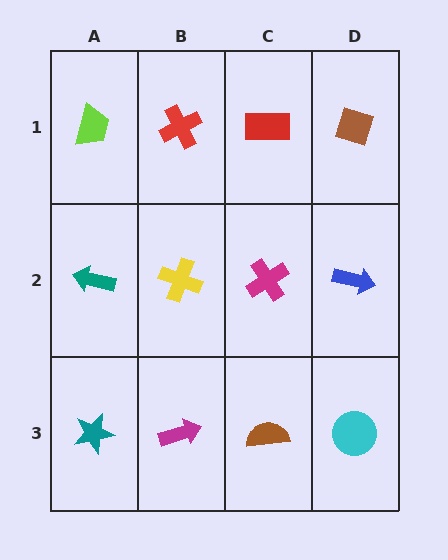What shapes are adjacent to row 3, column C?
A magenta cross (row 2, column C), a magenta arrow (row 3, column B), a cyan circle (row 3, column D).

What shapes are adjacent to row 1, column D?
A blue arrow (row 2, column D), a red rectangle (row 1, column C).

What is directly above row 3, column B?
A yellow cross.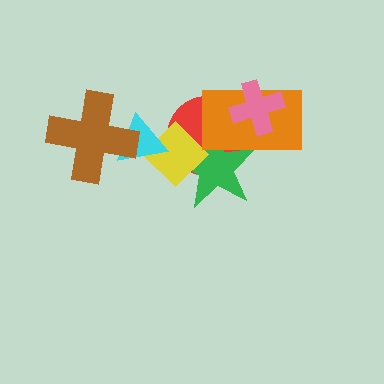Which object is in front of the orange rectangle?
The pink cross is in front of the orange rectangle.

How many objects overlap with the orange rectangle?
3 objects overlap with the orange rectangle.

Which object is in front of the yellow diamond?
The cyan triangle is in front of the yellow diamond.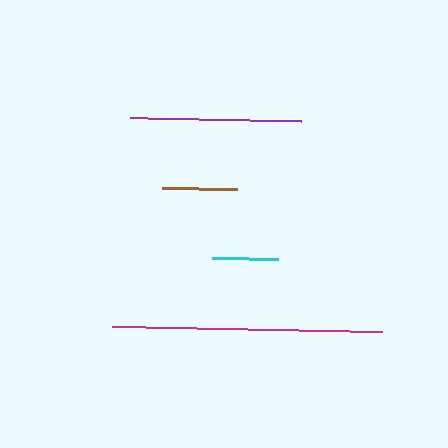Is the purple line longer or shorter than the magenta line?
The magenta line is longer than the purple line.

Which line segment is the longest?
The magenta line is the longest at approximately 270 pixels.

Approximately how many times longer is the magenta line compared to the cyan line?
The magenta line is approximately 4.1 times the length of the cyan line.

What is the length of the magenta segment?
The magenta segment is approximately 270 pixels long.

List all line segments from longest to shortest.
From longest to shortest: magenta, purple, brown, cyan.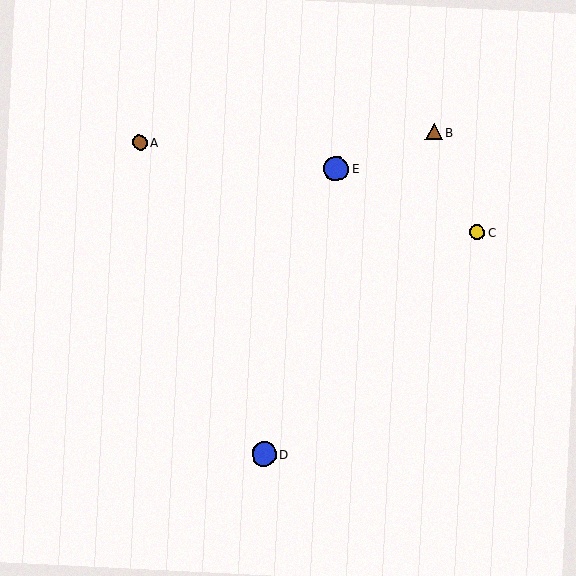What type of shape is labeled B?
Shape B is a brown triangle.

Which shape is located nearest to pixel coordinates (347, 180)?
The blue circle (labeled E) at (336, 169) is nearest to that location.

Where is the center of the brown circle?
The center of the brown circle is at (140, 142).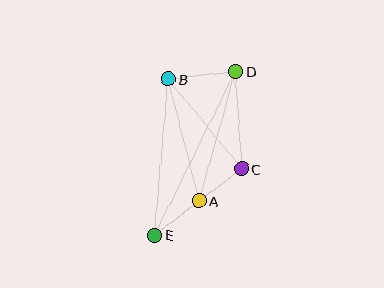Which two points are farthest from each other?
Points D and E are farthest from each other.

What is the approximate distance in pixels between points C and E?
The distance between C and E is approximately 109 pixels.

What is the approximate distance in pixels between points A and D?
The distance between A and D is approximately 134 pixels.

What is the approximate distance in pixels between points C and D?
The distance between C and D is approximately 98 pixels.